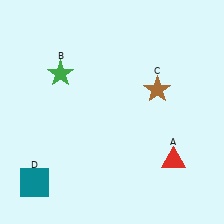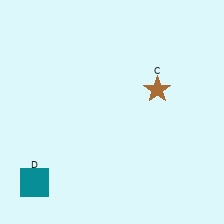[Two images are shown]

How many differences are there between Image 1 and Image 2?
There are 2 differences between the two images.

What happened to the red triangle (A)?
The red triangle (A) was removed in Image 2. It was in the bottom-right area of Image 1.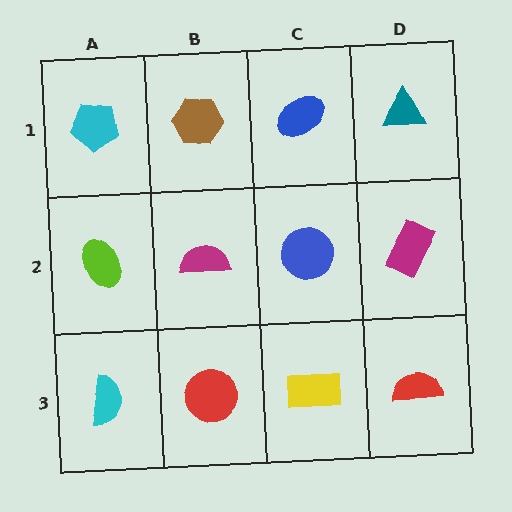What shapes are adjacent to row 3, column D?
A magenta rectangle (row 2, column D), a yellow rectangle (row 3, column C).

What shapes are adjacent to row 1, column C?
A blue circle (row 2, column C), a brown hexagon (row 1, column B), a teal triangle (row 1, column D).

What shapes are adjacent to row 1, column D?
A magenta rectangle (row 2, column D), a blue ellipse (row 1, column C).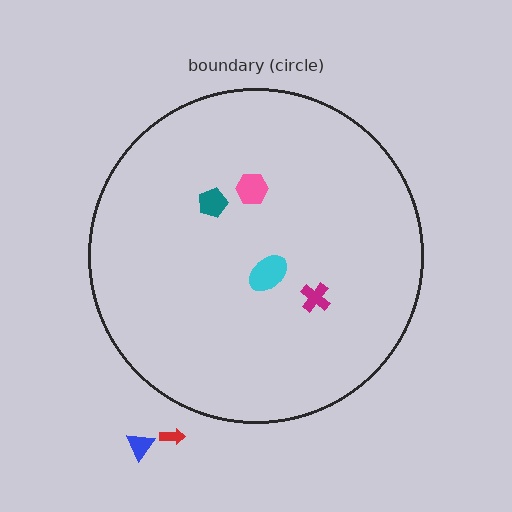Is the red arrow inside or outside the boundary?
Outside.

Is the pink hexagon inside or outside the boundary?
Inside.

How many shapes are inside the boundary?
4 inside, 2 outside.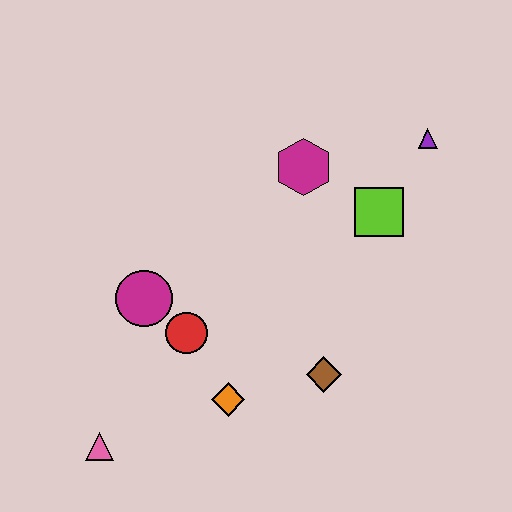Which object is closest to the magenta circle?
The red circle is closest to the magenta circle.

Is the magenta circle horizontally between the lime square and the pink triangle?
Yes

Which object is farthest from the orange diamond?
The purple triangle is farthest from the orange diamond.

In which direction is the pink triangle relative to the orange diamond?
The pink triangle is to the left of the orange diamond.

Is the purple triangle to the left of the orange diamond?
No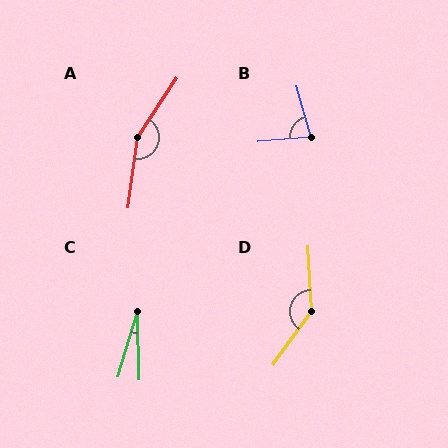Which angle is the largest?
A, at approximately 155 degrees.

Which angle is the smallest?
C, at approximately 18 degrees.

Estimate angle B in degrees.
Approximately 79 degrees.